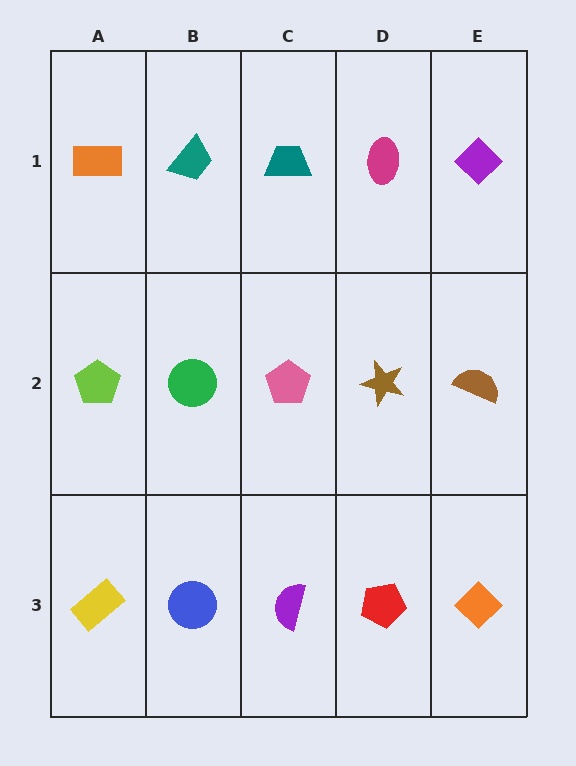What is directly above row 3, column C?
A pink pentagon.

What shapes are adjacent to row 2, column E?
A purple diamond (row 1, column E), an orange diamond (row 3, column E), a brown star (row 2, column D).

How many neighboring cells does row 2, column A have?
3.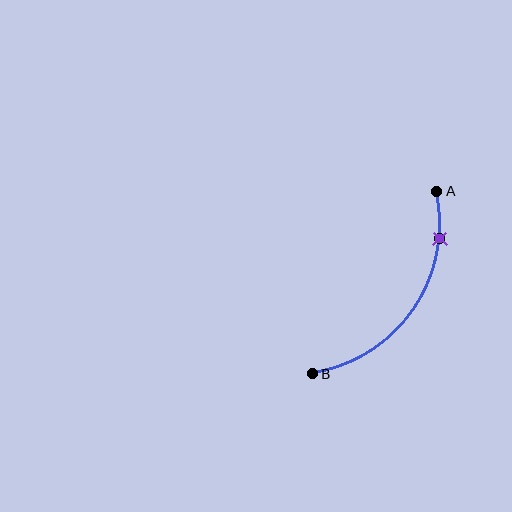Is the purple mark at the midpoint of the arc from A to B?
No. The purple mark lies on the arc but is closer to endpoint A. The arc midpoint would be at the point on the curve equidistant along the arc from both A and B.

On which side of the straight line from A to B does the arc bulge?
The arc bulges below and to the right of the straight line connecting A and B.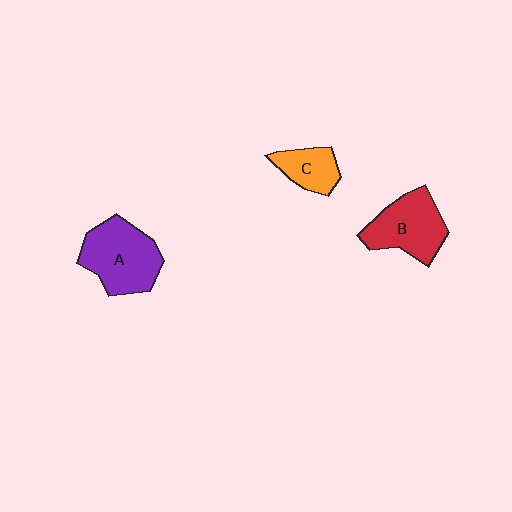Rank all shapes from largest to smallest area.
From largest to smallest: A (purple), B (red), C (orange).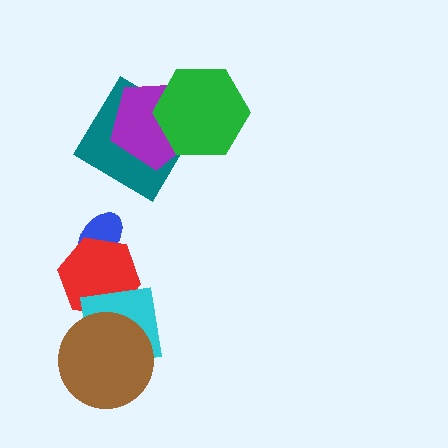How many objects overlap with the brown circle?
1 object overlaps with the brown circle.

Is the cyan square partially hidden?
Yes, it is partially covered by another shape.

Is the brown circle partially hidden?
No, no other shape covers it.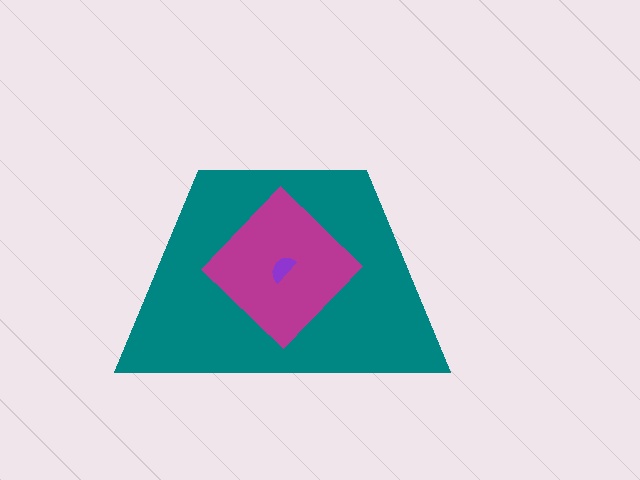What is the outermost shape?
The teal trapezoid.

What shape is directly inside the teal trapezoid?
The magenta diamond.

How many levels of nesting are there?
3.